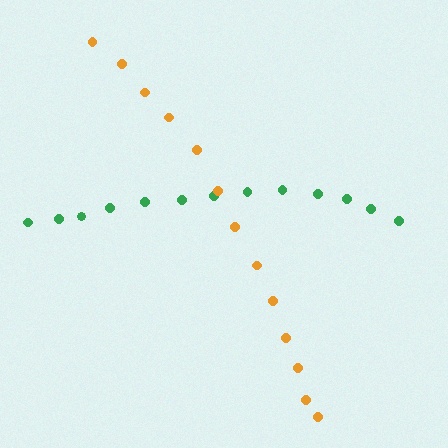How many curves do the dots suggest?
There are 2 distinct paths.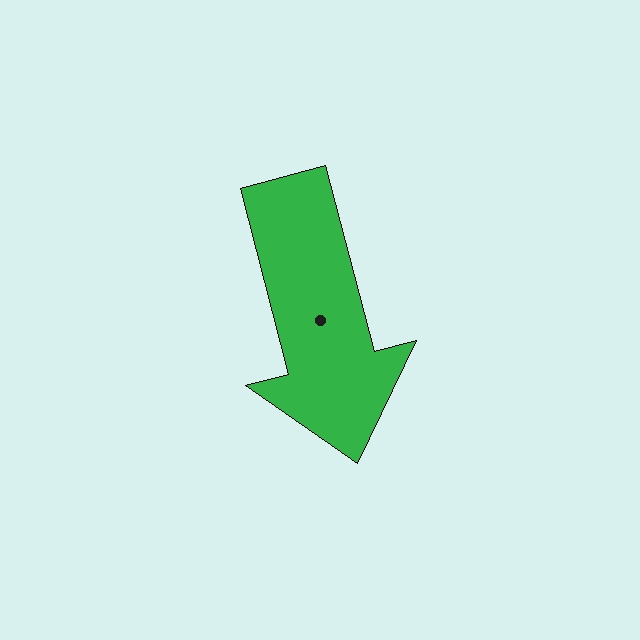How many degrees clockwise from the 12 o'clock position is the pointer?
Approximately 165 degrees.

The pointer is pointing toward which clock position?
Roughly 6 o'clock.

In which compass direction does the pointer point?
South.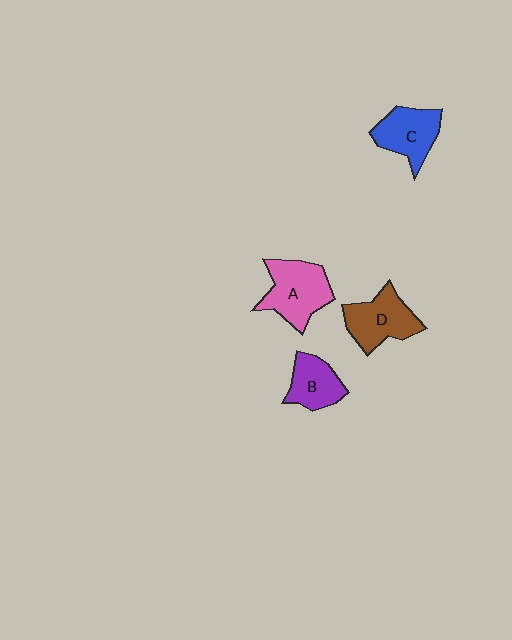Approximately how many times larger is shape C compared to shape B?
Approximately 1.2 times.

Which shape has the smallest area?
Shape B (purple).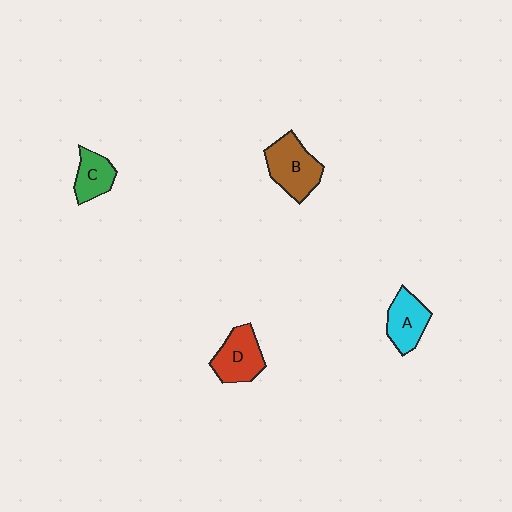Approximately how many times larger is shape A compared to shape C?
Approximately 1.2 times.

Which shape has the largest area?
Shape B (brown).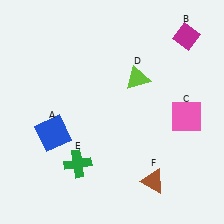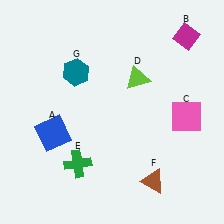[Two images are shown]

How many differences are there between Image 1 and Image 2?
There is 1 difference between the two images.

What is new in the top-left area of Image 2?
A teal hexagon (G) was added in the top-left area of Image 2.